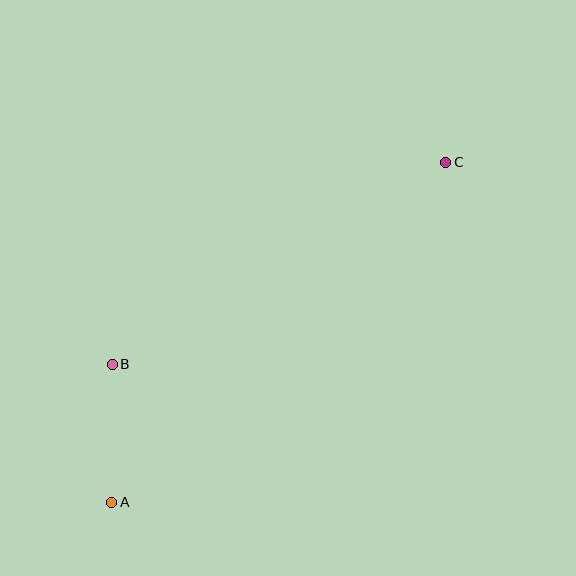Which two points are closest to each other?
Points A and B are closest to each other.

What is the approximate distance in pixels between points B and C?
The distance between B and C is approximately 390 pixels.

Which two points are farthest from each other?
Points A and C are farthest from each other.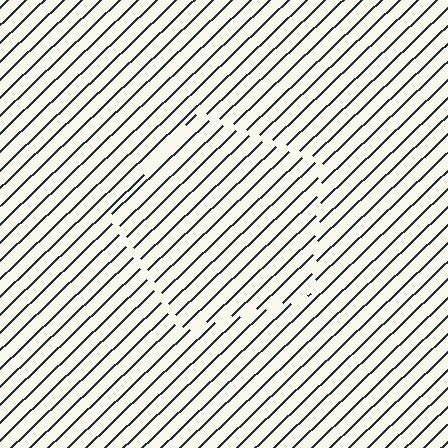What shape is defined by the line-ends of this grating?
An illusory pentagon. The interior of the shape contains the same grating, shifted by half a period — the contour is defined by the phase discontinuity where line-ends from the inner and outer gratings abut.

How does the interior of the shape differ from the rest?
The interior of the shape contains the same grating, shifted by half a period — the contour is defined by the phase discontinuity where line-ends from the inner and outer gratings abut.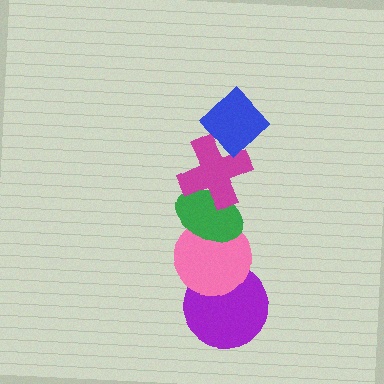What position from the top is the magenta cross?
The magenta cross is 2nd from the top.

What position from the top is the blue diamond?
The blue diamond is 1st from the top.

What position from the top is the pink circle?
The pink circle is 4th from the top.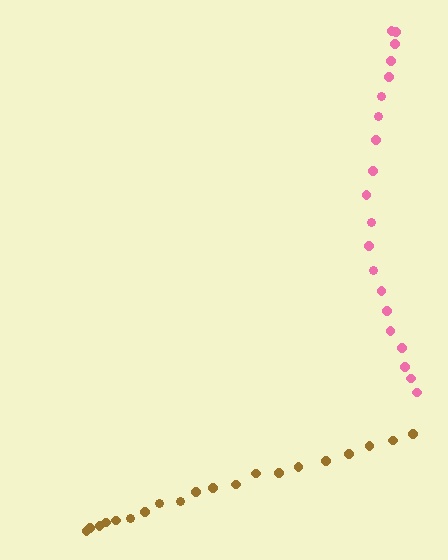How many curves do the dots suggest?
There are 2 distinct paths.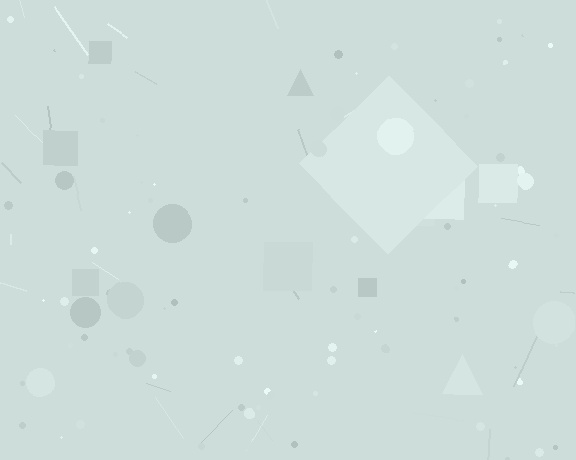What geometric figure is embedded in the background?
A diamond is embedded in the background.